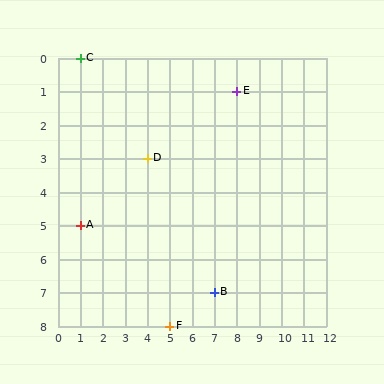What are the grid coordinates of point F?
Point F is at grid coordinates (5, 8).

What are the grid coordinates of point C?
Point C is at grid coordinates (1, 0).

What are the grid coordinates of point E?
Point E is at grid coordinates (8, 1).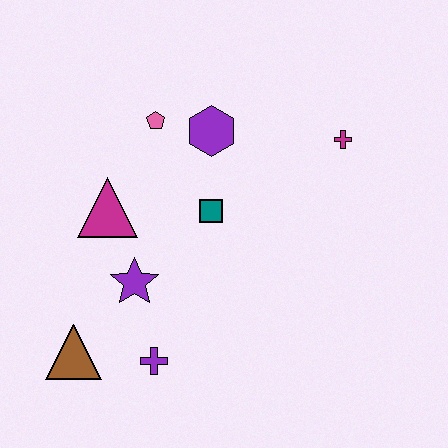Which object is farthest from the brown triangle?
The magenta cross is farthest from the brown triangle.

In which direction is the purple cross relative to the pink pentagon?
The purple cross is below the pink pentagon.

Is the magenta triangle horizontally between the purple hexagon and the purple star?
No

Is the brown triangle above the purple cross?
Yes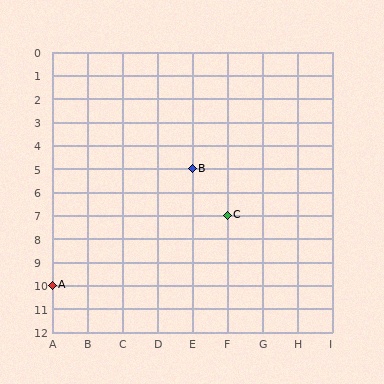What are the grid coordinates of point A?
Point A is at grid coordinates (A, 10).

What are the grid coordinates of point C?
Point C is at grid coordinates (F, 7).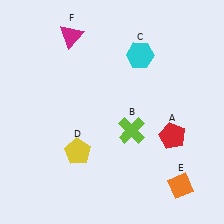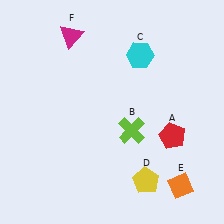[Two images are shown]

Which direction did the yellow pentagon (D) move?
The yellow pentagon (D) moved right.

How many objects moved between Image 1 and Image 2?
1 object moved between the two images.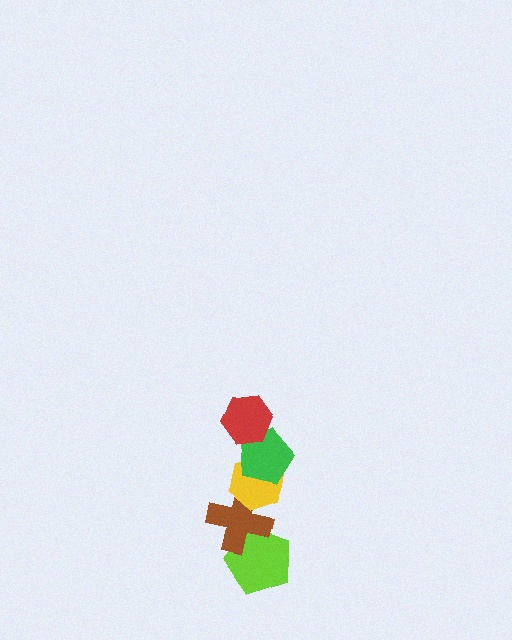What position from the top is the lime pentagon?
The lime pentagon is 5th from the top.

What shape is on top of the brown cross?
The yellow hexagon is on top of the brown cross.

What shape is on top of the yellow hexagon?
The green pentagon is on top of the yellow hexagon.